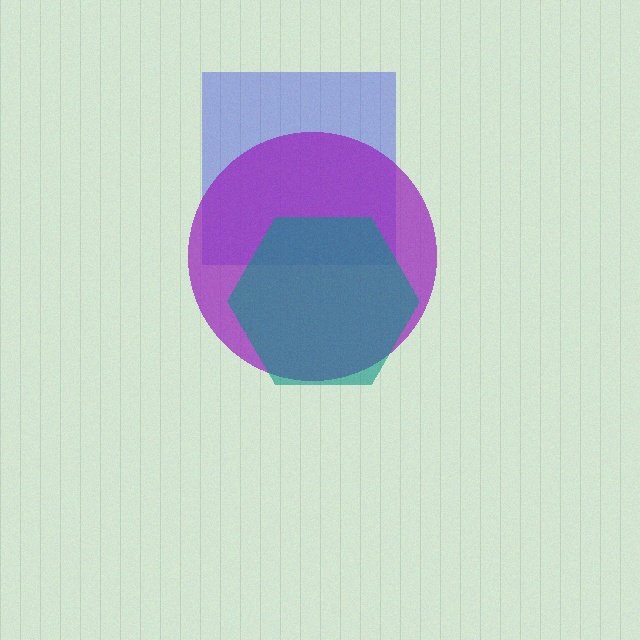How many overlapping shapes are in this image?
There are 3 overlapping shapes in the image.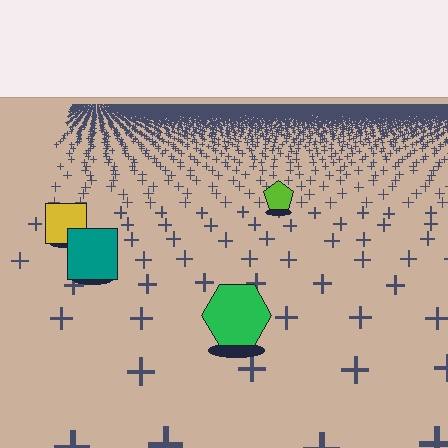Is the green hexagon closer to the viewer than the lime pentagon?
Yes. The green hexagon is closer — you can tell from the texture gradient: the ground texture is coarser near it.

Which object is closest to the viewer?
The green hexagon is closest. The texture marks near it are larger and more spread out.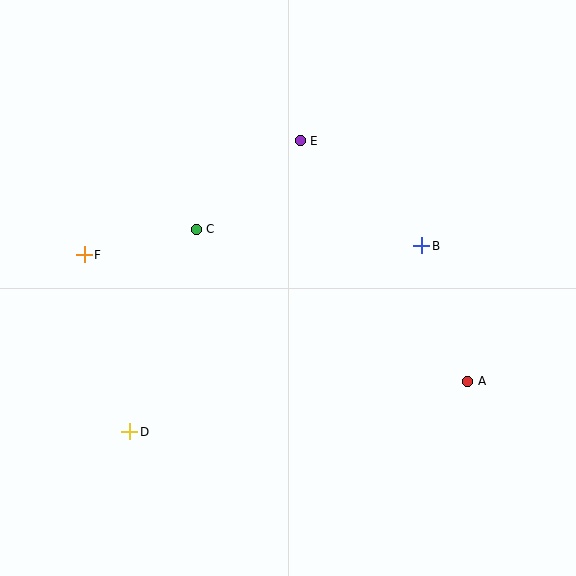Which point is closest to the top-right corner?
Point B is closest to the top-right corner.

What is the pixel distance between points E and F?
The distance between E and F is 245 pixels.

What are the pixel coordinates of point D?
Point D is at (130, 432).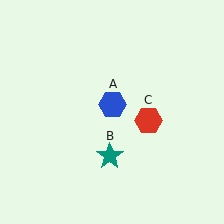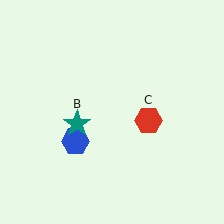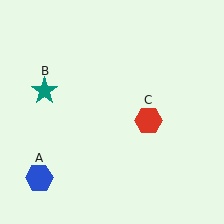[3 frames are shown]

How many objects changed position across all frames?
2 objects changed position: blue hexagon (object A), teal star (object B).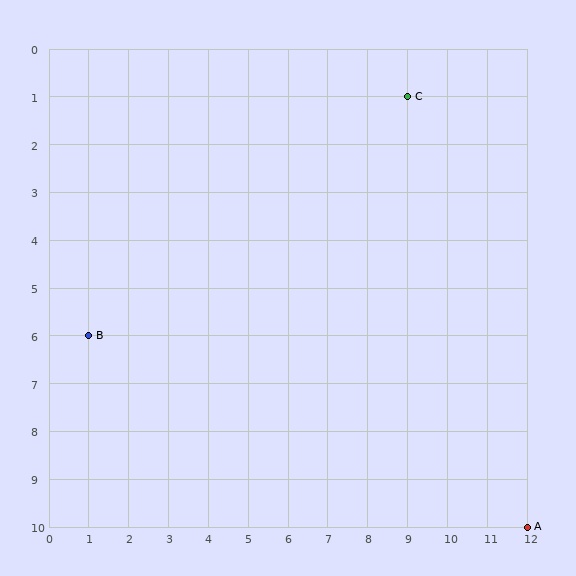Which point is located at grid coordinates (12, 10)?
Point A is at (12, 10).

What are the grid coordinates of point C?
Point C is at grid coordinates (9, 1).